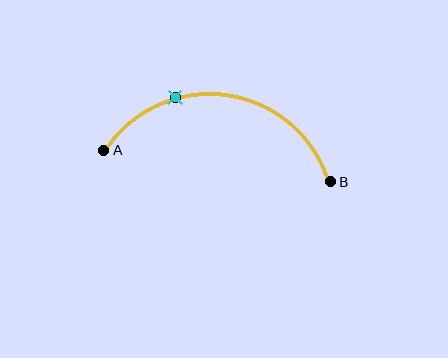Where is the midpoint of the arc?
The arc midpoint is the point on the curve farthest from the straight line joining A and B. It sits above that line.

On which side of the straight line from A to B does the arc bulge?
The arc bulges above the straight line connecting A and B.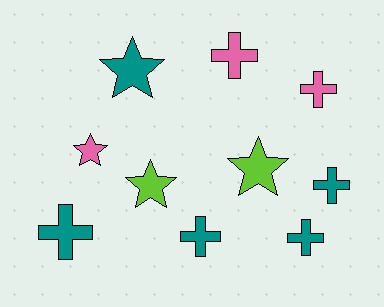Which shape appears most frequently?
Cross, with 6 objects.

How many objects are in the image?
There are 10 objects.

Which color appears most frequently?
Teal, with 5 objects.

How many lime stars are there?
There are 2 lime stars.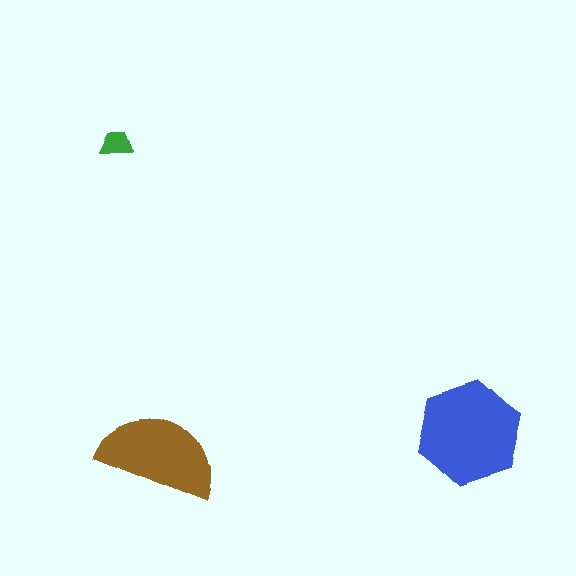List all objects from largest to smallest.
The blue hexagon, the brown semicircle, the green trapezoid.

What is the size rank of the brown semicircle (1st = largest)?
2nd.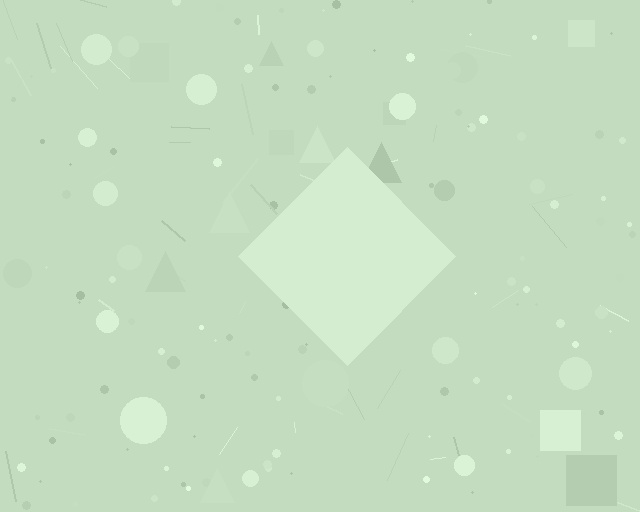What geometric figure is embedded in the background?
A diamond is embedded in the background.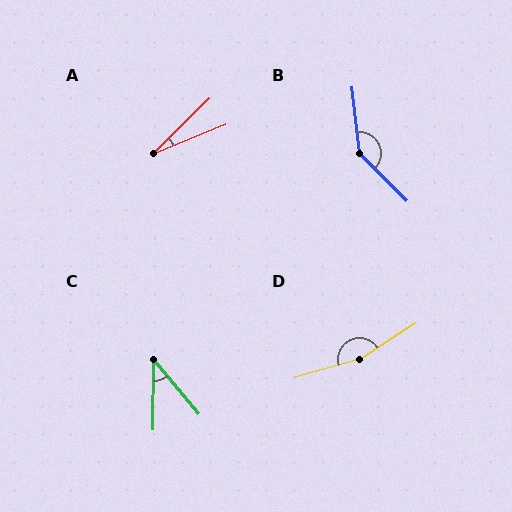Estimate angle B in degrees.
Approximately 142 degrees.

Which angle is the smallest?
A, at approximately 22 degrees.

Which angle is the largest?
D, at approximately 163 degrees.